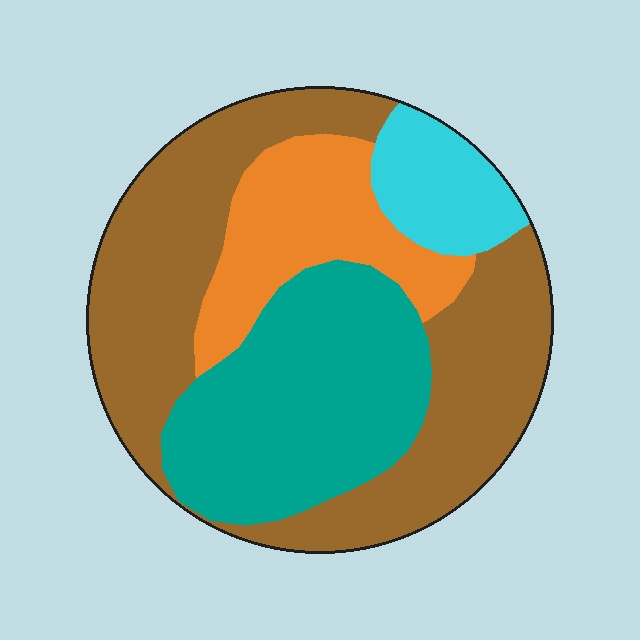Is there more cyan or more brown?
Brown.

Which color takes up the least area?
Cyan, at roughly 10%.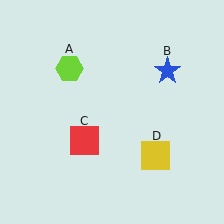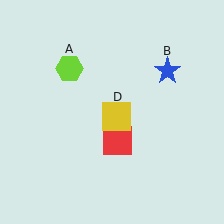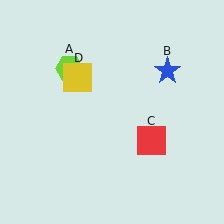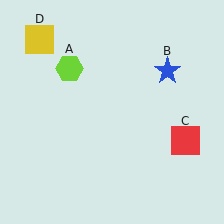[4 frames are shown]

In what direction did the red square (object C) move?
The red square (object C) moved right.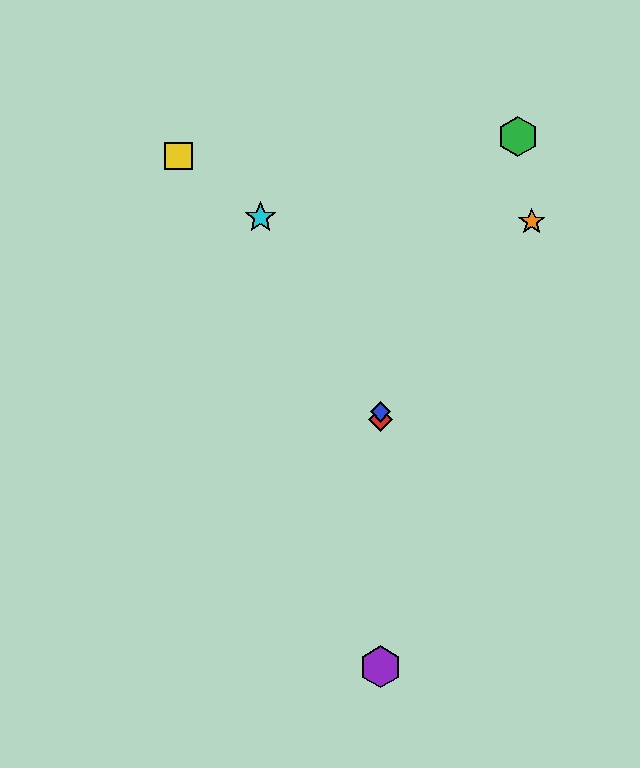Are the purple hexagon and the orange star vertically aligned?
No, the purple hexagon is at x≈380 and the orange star is at x≈532.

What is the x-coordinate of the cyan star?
The cyan star is at x≈261.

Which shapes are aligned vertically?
The red diamond, the blue diamond, the purple hexagon are aligned vertically.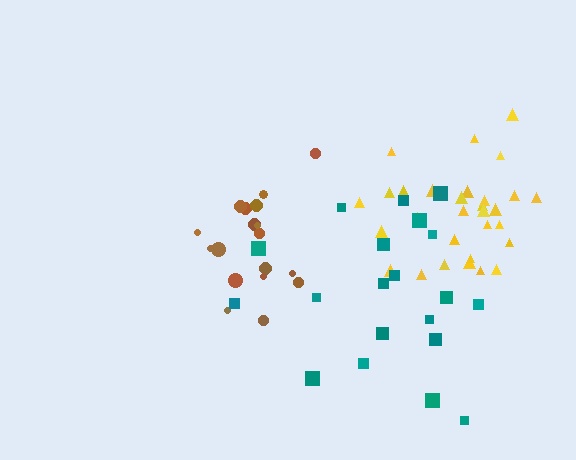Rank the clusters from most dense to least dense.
yellow, brown, teal.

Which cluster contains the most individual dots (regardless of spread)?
Yellow (30).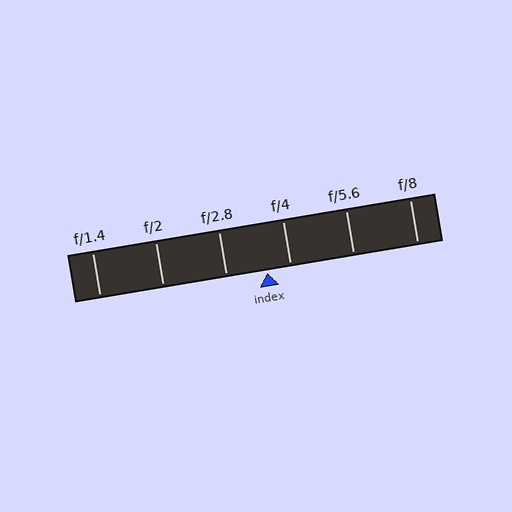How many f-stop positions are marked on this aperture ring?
There are 6 f-stop positions marked.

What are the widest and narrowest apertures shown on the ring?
The widest aperture shown is f/1.4 and the narrowest is f/8.